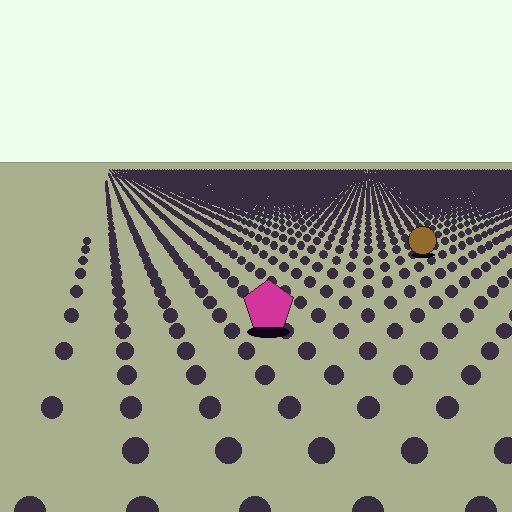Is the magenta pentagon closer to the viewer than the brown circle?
Yes. The magenta pentagon is closer — you can tell from the texture gradient: the ground texture is coarser near it.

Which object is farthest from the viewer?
The brown circle is farthest from the viewer. It appears smaller and the ground texture around it is denser.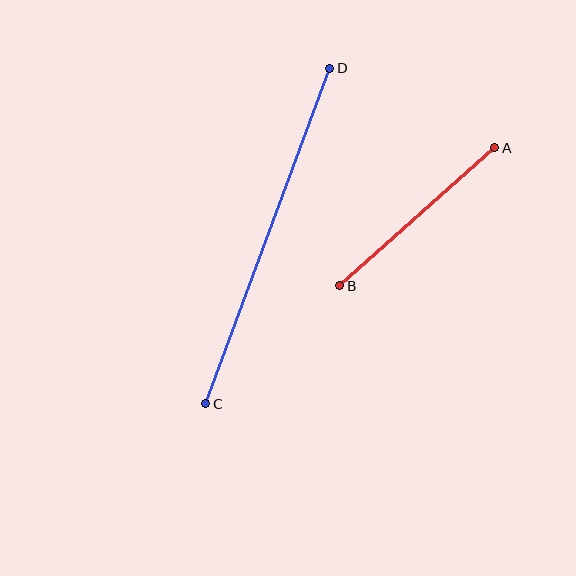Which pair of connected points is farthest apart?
Points C and D are farthest apart.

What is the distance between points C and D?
The distance is approximately 358 pixels.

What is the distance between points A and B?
The distance is approximately 208 pixels.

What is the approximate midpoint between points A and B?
The midpoint is at approximately (417, 217) pixels.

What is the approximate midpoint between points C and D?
The midpoint is at approximately (268, 236) pixels.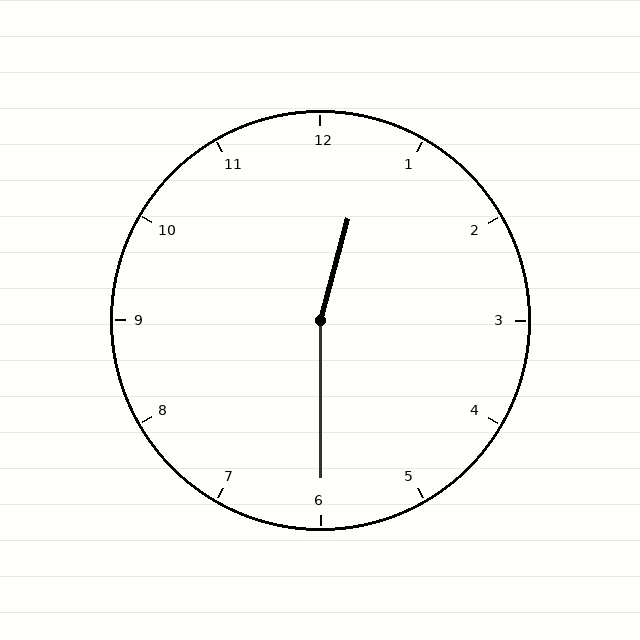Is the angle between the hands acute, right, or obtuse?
It is obtuse.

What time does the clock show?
12:30.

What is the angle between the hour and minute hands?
Approximately 165 degrees.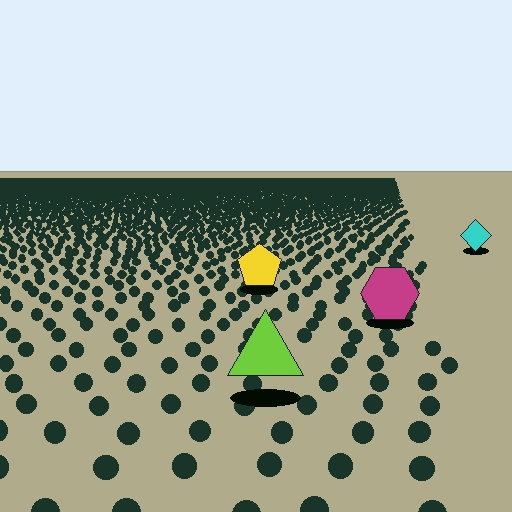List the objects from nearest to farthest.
From nearest to farthest: the lime triangle, the magenta hexagon, the yellow pentagon, the cyan diamond.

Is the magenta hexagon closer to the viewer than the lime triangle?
No. The lime triangle is closer — you can tell from the texture gradient: the ground texture is coarser near it.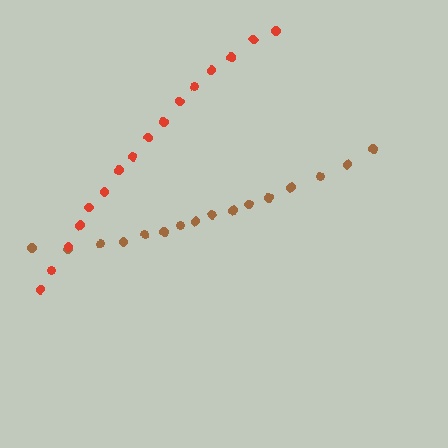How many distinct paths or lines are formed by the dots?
There are 2 distinct paths.